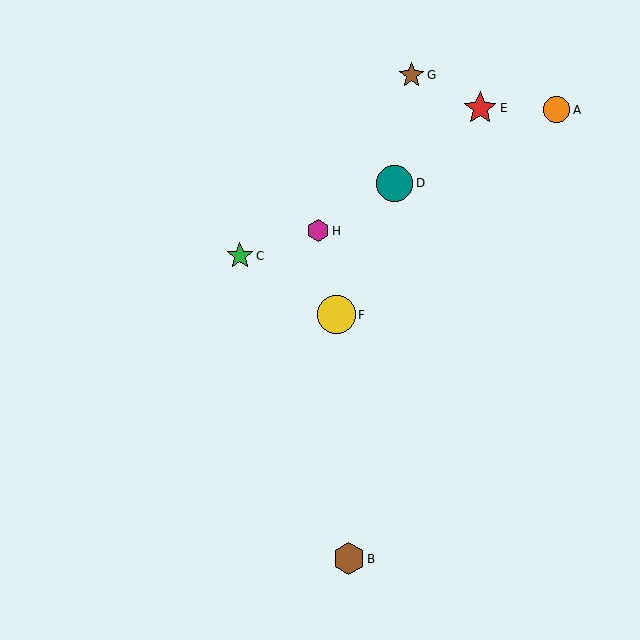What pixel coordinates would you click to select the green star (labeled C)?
Click at (240, 256) to select the green star C.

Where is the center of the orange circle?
The center of the orange circle is at (557, 110).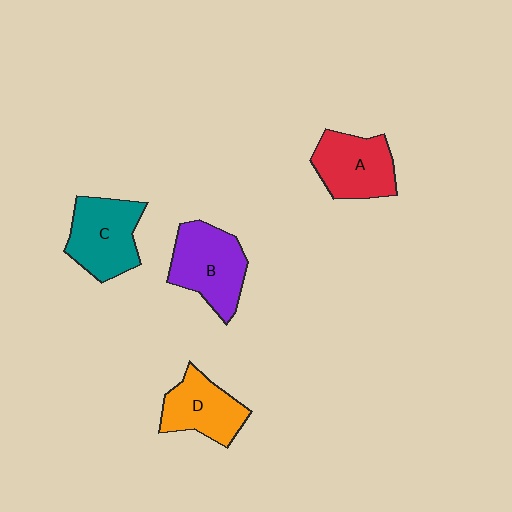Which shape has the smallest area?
Shape D (orange).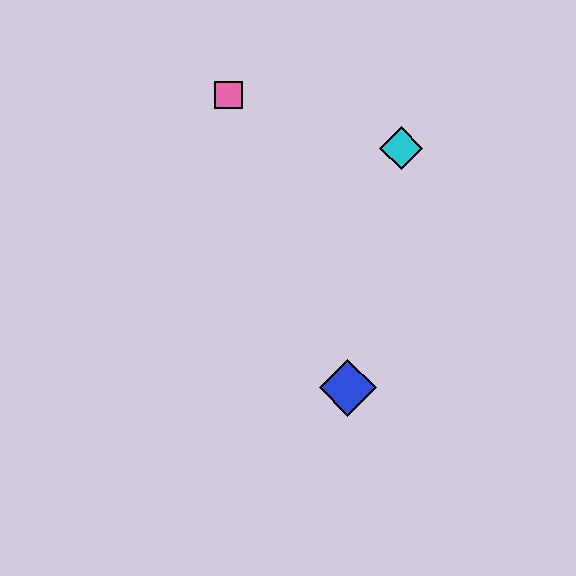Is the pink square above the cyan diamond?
Yes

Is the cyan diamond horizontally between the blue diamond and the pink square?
No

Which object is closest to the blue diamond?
The cyan diamond is closest to the blue diamond.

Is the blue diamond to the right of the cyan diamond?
No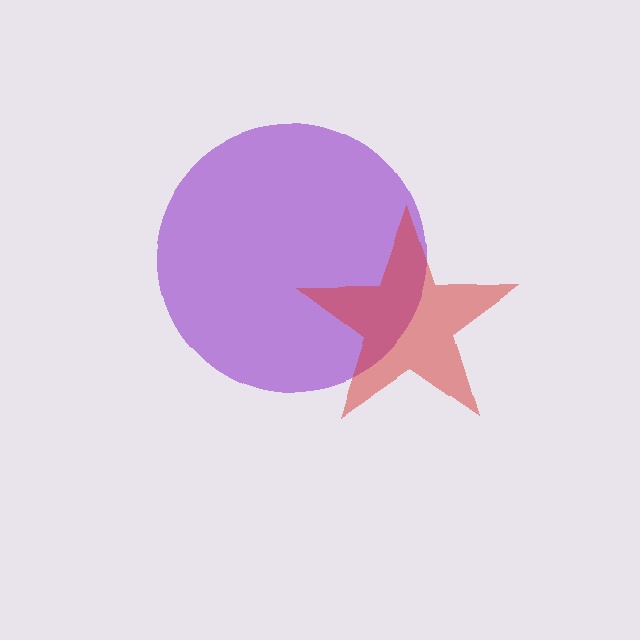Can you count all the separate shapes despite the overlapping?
Yes, there are 2 separate shapes.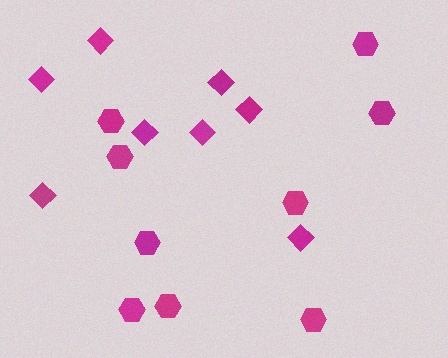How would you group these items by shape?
There are 2 groups: one group of diamonds (8) and one group of hexagons (9).